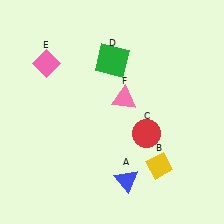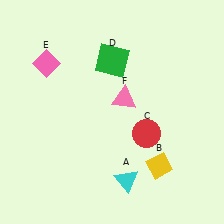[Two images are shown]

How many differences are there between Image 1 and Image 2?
There is 1 difference between the two images.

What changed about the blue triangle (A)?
In Image 1, A is blue. In Image 2, it changed to cyan.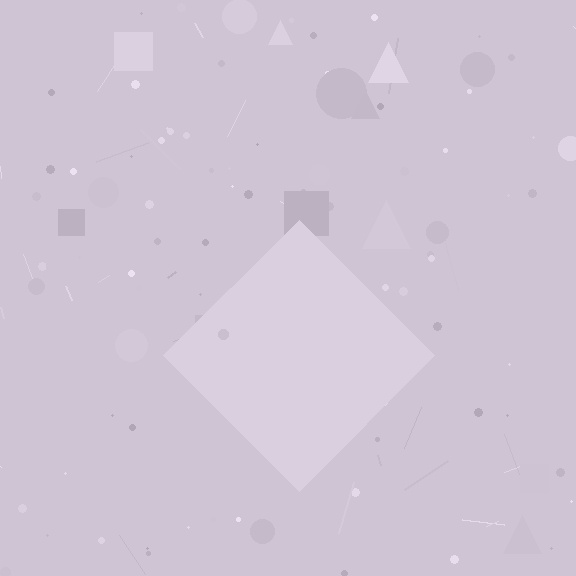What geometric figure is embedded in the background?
A diamond is embedded in the background.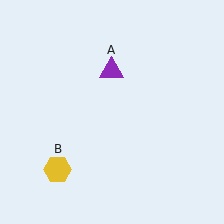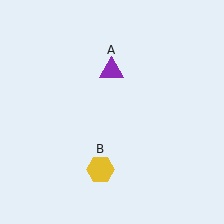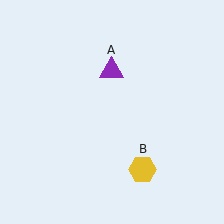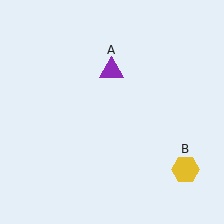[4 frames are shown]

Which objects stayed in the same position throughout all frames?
Purple triangle (object A) remained stationary.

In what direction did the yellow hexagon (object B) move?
The yellow hexagon (object B) moved right.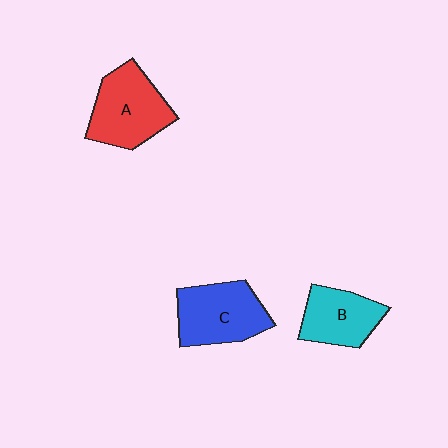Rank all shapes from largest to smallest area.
From largest to smallest: A (red), C (blue), B (cyan).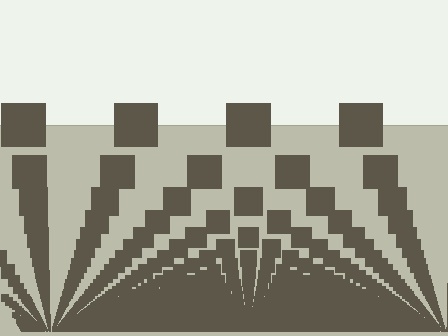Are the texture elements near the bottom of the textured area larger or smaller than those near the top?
Smaller. The gradient is inverted — elements near the bottom are smaller and denser.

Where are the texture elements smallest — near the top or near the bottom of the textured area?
Near the bottom.